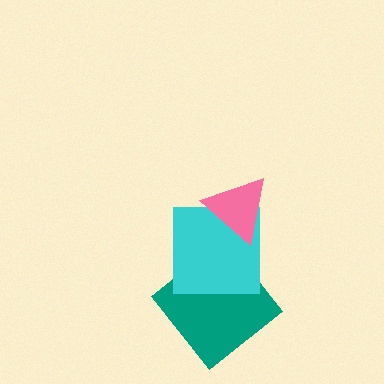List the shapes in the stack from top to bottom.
From top to bottom: the pink triangle, the cyan square, the teal diamond.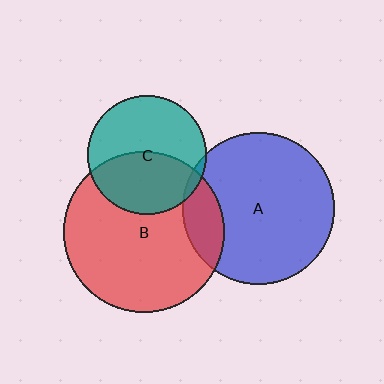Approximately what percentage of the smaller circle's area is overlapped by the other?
Approximately 45%.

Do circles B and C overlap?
Yes.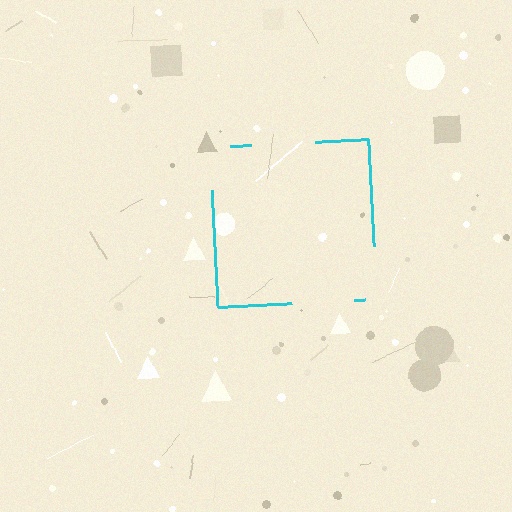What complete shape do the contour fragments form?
The contour fragments form a square.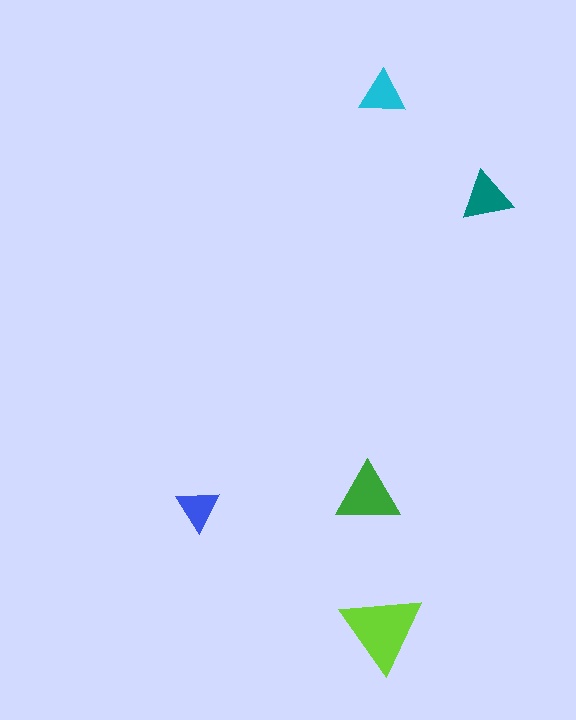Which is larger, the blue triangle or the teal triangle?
The teal one.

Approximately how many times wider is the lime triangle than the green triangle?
About 1.5 times wider.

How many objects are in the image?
There are 5 objects in the image.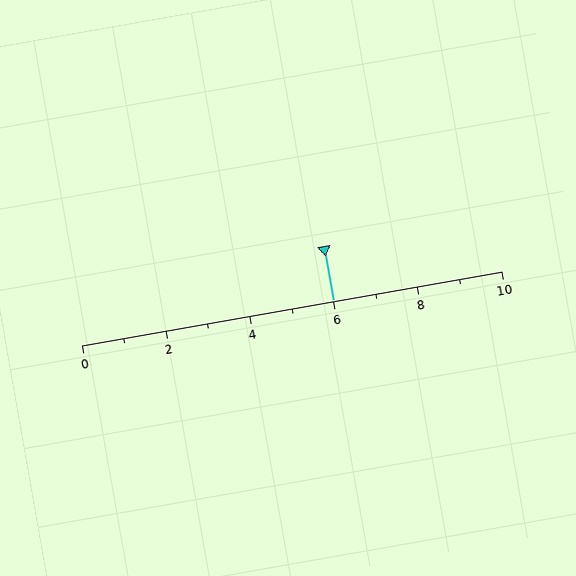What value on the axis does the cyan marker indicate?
The marker indicates approximately 6.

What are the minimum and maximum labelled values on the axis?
The axis runs from 0 to 10.